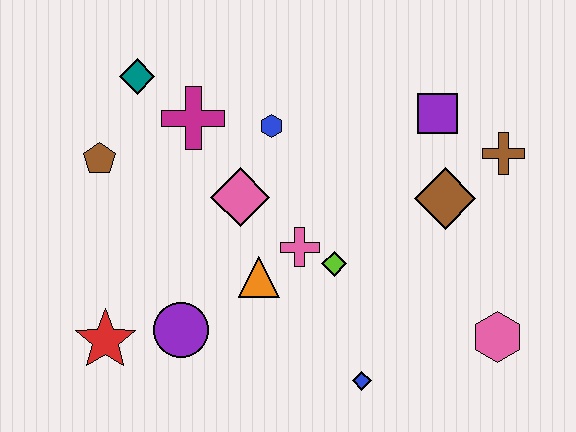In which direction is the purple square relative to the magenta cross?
The purple square is to the right of the magenta cross.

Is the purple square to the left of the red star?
No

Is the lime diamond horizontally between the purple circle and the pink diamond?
No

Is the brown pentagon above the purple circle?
Yes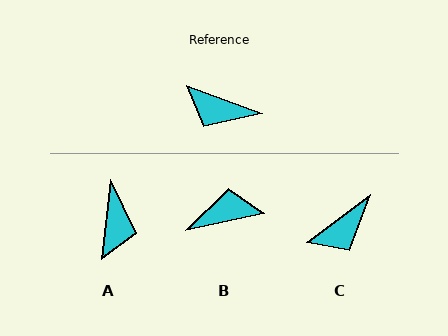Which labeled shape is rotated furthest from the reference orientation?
B, about 147 degrees away.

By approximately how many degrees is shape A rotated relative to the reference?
Approximately 104 degrees counter-clockwise.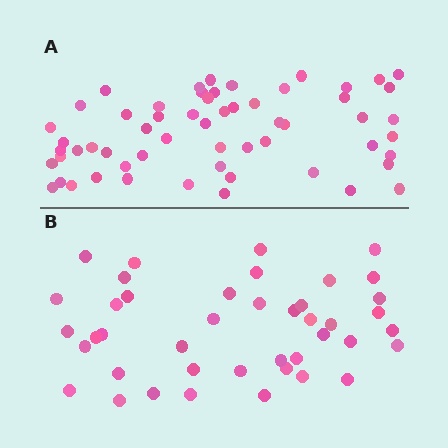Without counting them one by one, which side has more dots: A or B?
Region A (the top region) has more dots.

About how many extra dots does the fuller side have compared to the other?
Region A has approximately 15 more dots than region B.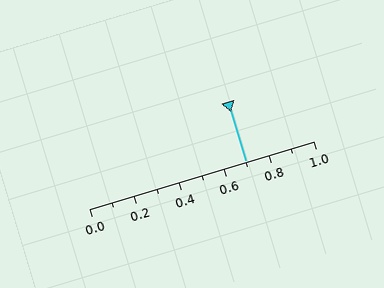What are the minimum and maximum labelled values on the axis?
The axis runs from 0.0 to 1.0.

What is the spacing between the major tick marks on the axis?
The major ticks are spaced 0.2 apart.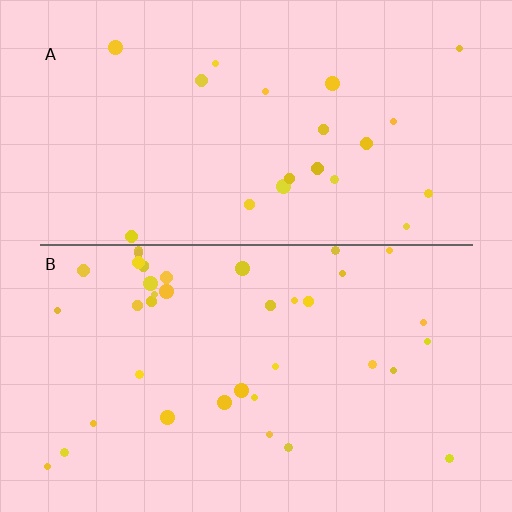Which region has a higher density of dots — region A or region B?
B (the bottom).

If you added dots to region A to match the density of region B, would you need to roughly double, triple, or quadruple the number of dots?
Approximately double.